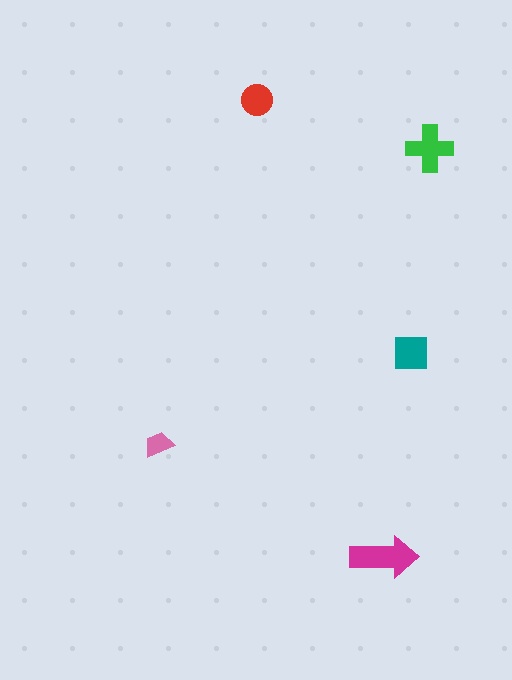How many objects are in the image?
There are 5 objects in the image.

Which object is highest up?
The red circle is topmost.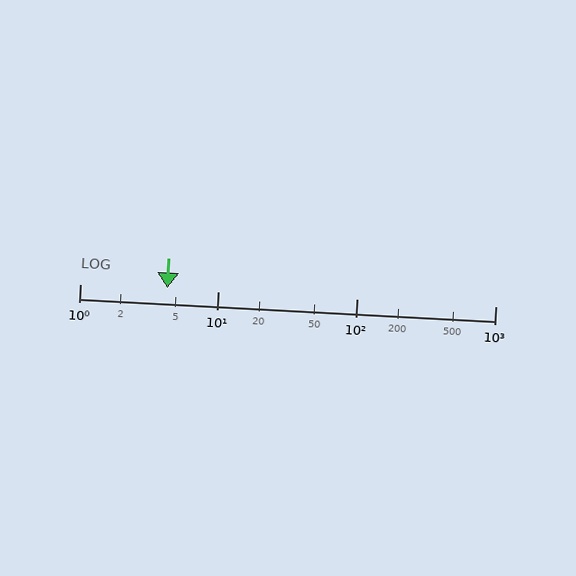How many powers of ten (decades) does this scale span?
The scale spans 3 decades, from 1 to 1000.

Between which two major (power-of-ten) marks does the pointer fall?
The pointer is between 1 and 10.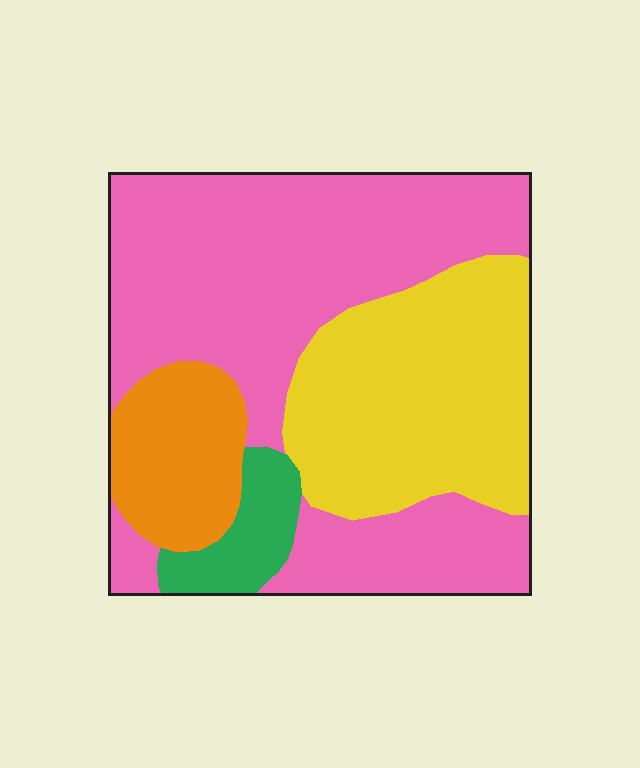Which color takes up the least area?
Green, at roughly 5%.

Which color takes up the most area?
Pink, at roughly 50%.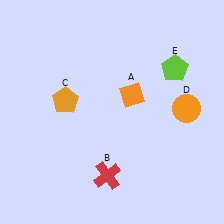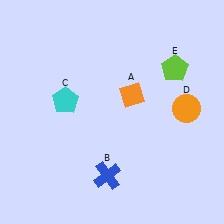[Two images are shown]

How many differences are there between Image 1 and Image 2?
There are 2 differences between the two images.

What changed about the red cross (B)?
In Image 1, B is red. In Image 2, it changed to blue.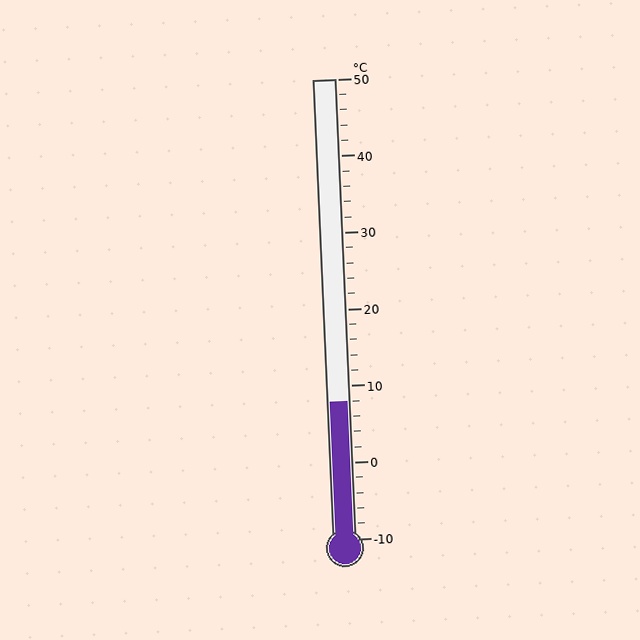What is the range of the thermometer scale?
The thermometer scale ranges from -10°C to 50°C.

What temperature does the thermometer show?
The thermometer shows approximately 8°C.